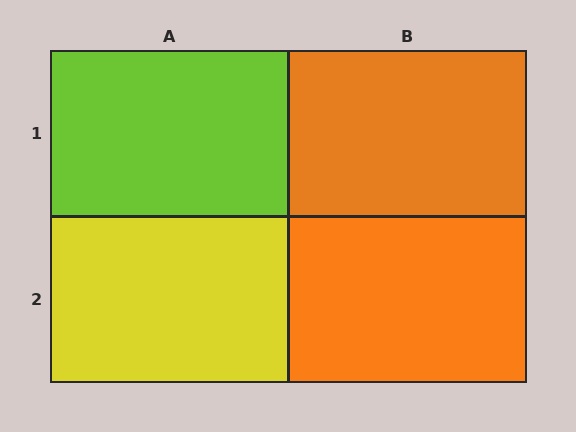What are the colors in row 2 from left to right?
Yellow, orange.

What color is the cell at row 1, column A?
Lime.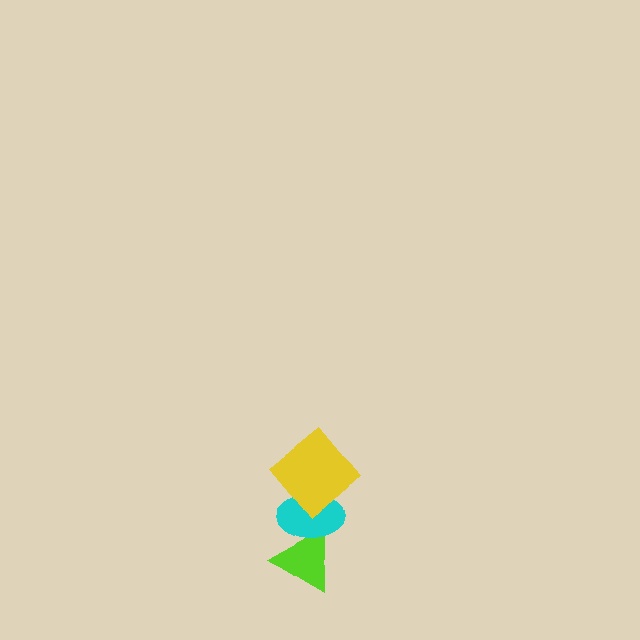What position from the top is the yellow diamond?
The yellow diamond is 1st from the top.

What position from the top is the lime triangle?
The lime triangle is 3rd from the top.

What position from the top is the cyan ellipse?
The cyan ellipse is 2nd from the top.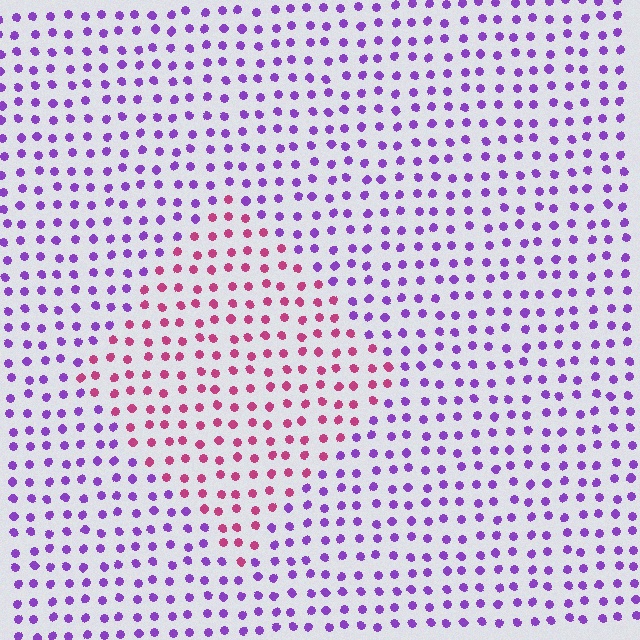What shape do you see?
I see a diamond.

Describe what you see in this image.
The image is filled with small purple elements in a uniform arrangement. A diamond-shaped region is visible where the elements are tinted to a slightly different hue, forming a subtle color boundary.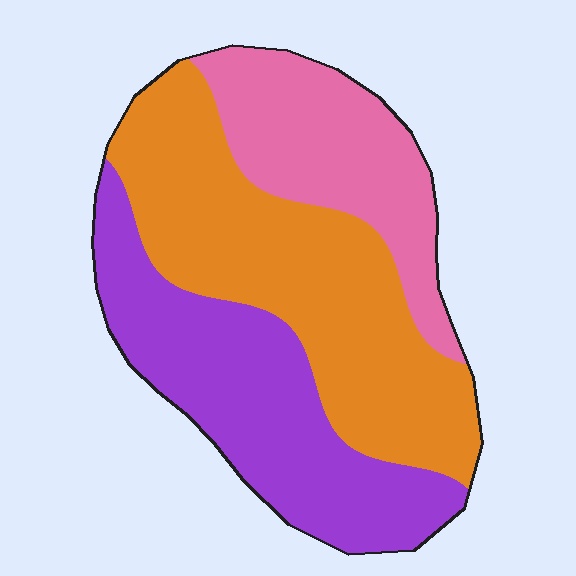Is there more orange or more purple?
Orange.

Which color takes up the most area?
Orange, at roughly 45%.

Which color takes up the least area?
Pink, at roughly 25%.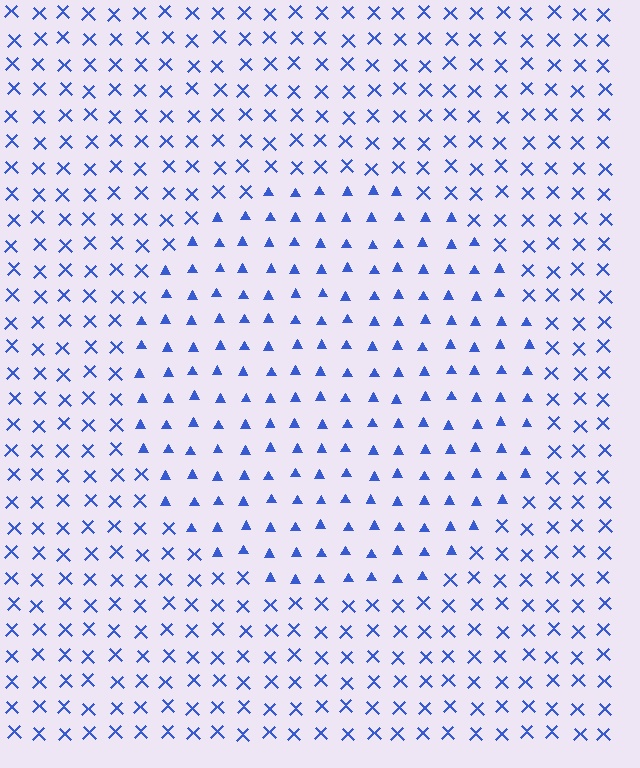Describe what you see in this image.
The image is filled with small blue elements arranged in a uniform grid. A circle-shaped region contains triangles, while the surrounding area contains X marks. The boundary is defined purely by the change in element shape.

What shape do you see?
I see a circle.